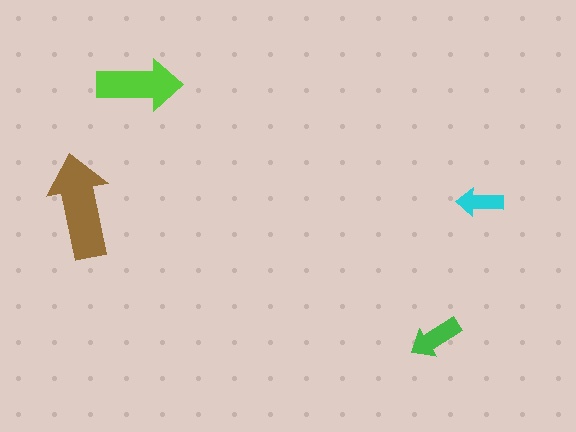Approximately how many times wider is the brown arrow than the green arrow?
About 2 times wider.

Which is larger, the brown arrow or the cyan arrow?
The brown one.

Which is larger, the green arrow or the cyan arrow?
The green one.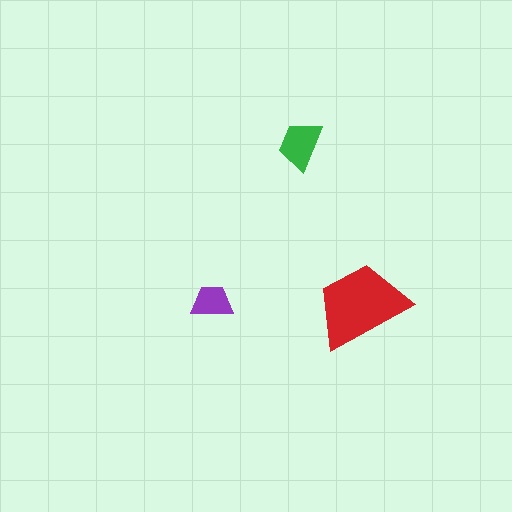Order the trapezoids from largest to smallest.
the red one, the green one, the purple one.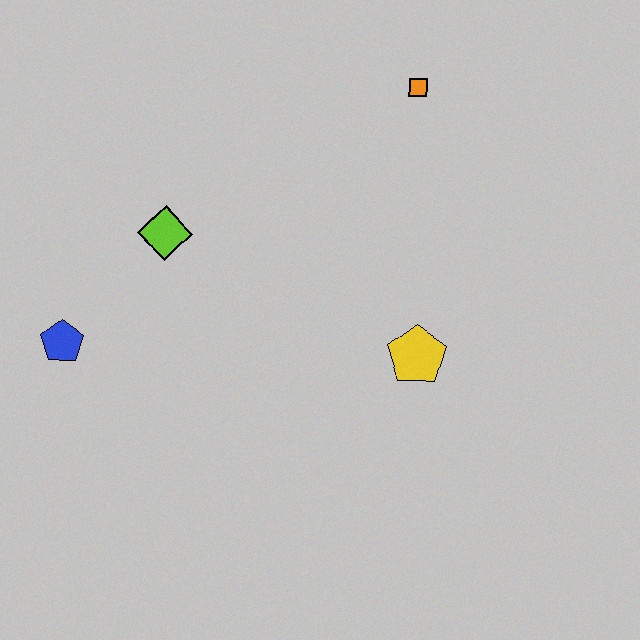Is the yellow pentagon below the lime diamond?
Yes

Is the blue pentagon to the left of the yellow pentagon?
Yes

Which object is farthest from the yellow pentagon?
The blue pentagon is farthest from the yellow pentagon.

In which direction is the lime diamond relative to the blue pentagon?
The lime diamond is above the blue pentagon.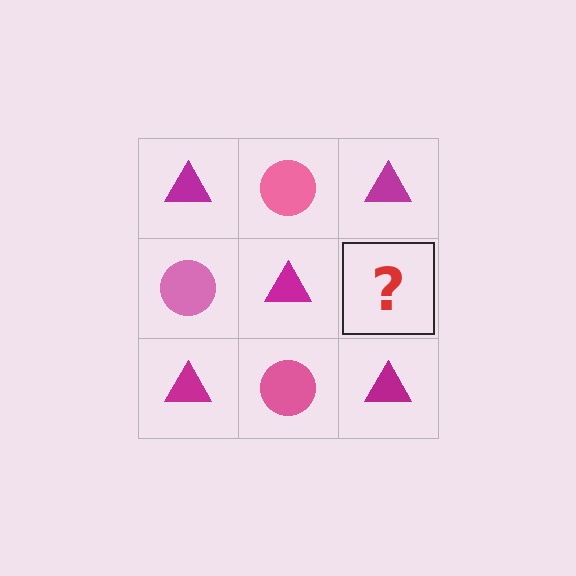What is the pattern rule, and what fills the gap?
The rule is that it alternates magenta triangle and pink circle in a checkerboard pattern. The gap should be filled with a pink circle.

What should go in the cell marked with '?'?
The missing cell should contain a pink circle.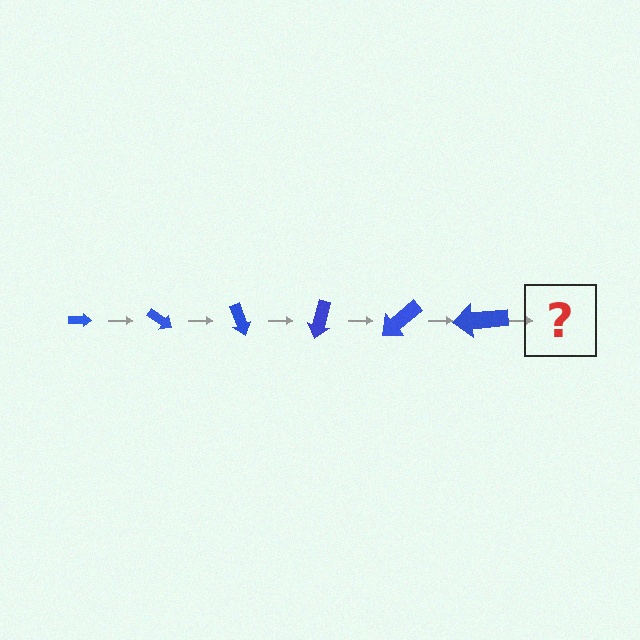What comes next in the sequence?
The next element should be an arrow, larger than the previous one and rotated 210 degrees from the start.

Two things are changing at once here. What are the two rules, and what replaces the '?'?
The two rules are that the arrow grows larger each step and it rotates 35 degrees each step. The '?' should be an arrow, larger than the previous one and rotated 210 degrees from the start.